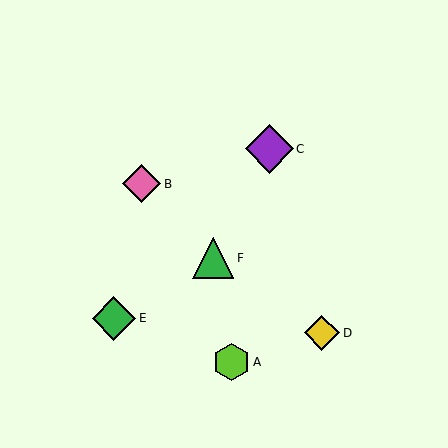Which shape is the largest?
The purple diamond (labeled C) is the largest.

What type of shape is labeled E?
Shape E is a green diamond.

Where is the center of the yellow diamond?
The center of the yellow diamond is at (322, 333).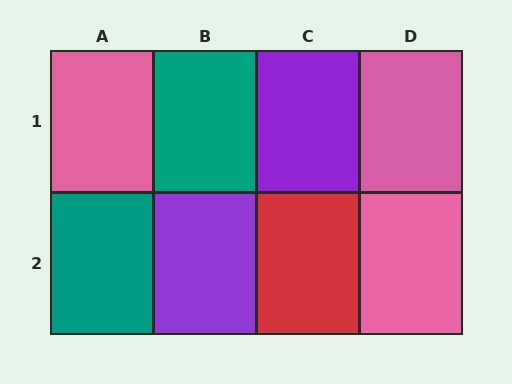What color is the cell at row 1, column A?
Pink.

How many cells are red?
1 cell is red.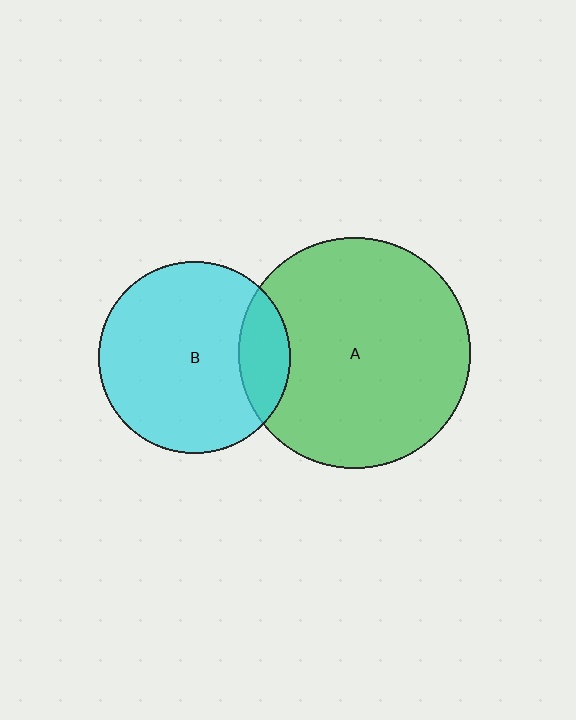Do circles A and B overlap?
Yes.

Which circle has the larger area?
Circle A (green).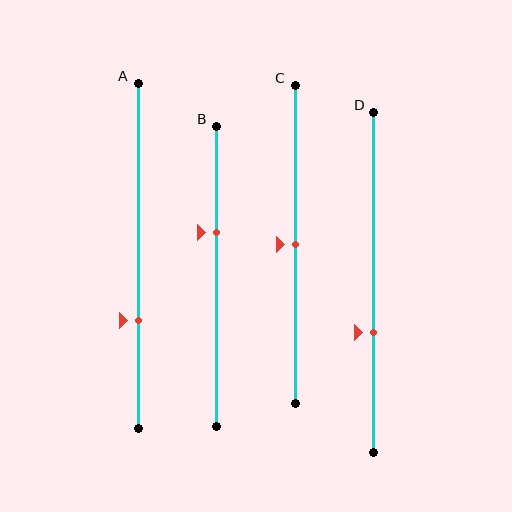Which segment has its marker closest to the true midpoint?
Segment C has its marker closest to the true midpoint.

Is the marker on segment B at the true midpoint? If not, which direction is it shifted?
No, the marker on segment B is shifted upward by about 15% of the segment length.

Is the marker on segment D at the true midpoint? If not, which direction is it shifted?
No, the marker on segment D is shifted downward by about 15% of the segment length.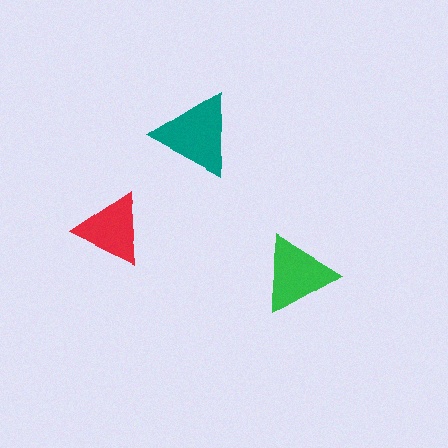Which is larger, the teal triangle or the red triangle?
The teal one.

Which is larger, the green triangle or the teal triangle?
The teal one.